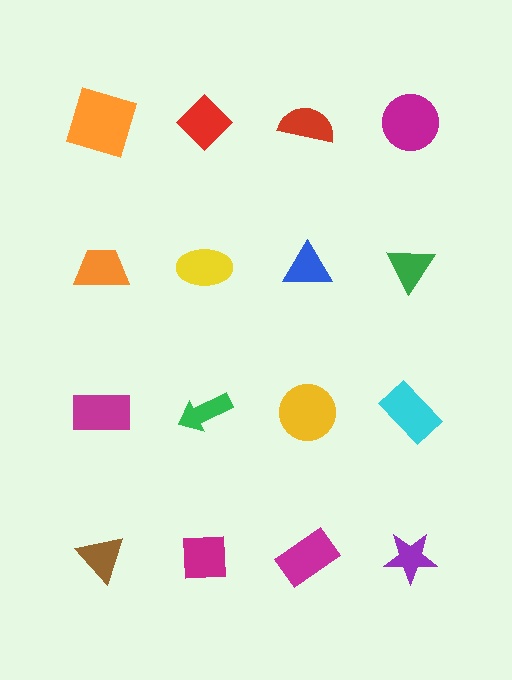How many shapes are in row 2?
4 shapes.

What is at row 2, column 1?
An orange trapezoid.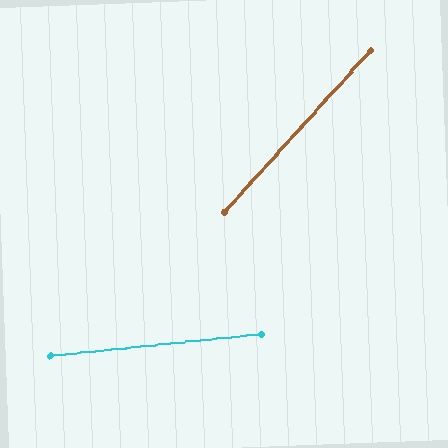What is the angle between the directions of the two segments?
Approximately 42 degrees.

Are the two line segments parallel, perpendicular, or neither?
Neither parallel nor perpendicular — they differ by about 42°.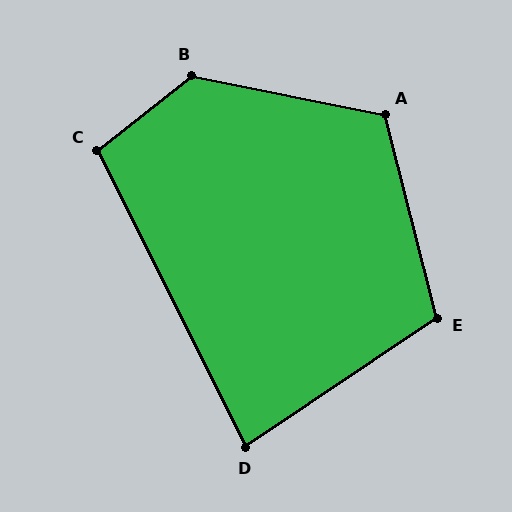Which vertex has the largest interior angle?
B, at approximately 130 degrees.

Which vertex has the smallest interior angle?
D, at approximately 83 degrees.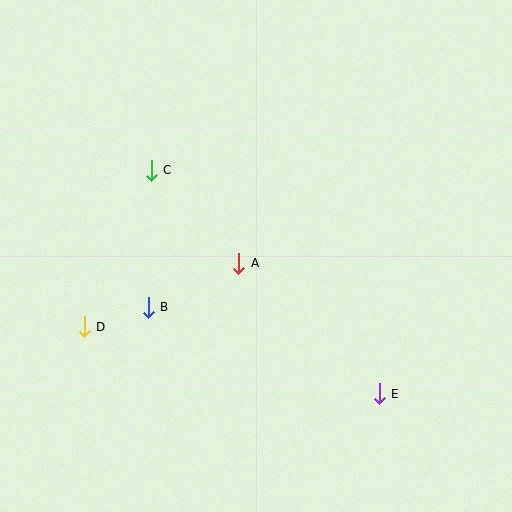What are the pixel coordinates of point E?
Point E is at (379, 394).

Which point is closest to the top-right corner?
Point A is closest to the top-right corner.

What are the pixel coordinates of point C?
Point C is at (151, 170).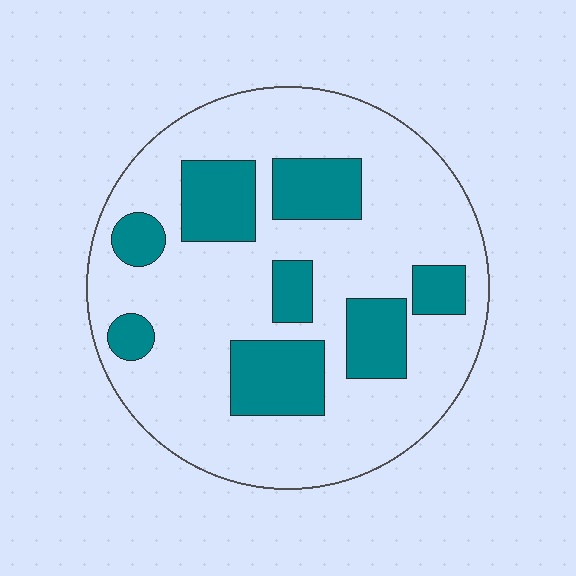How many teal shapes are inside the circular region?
8.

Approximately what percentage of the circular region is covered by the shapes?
Approximately 25%.